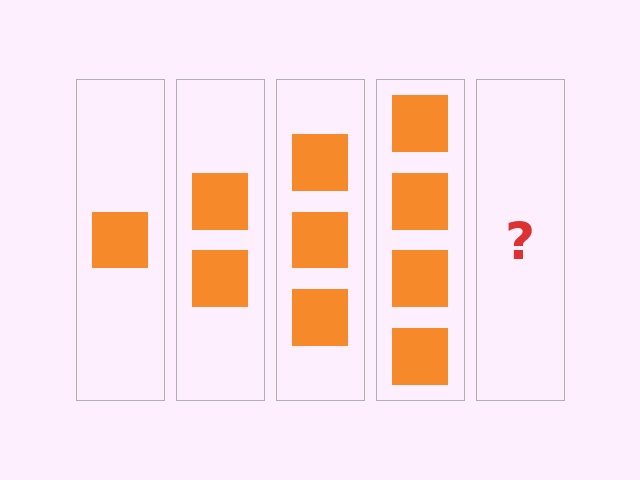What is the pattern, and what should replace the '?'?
The pattern is that each step adds one more square. The '?' should be 5 squares.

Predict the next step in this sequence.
The next step is 5 squares.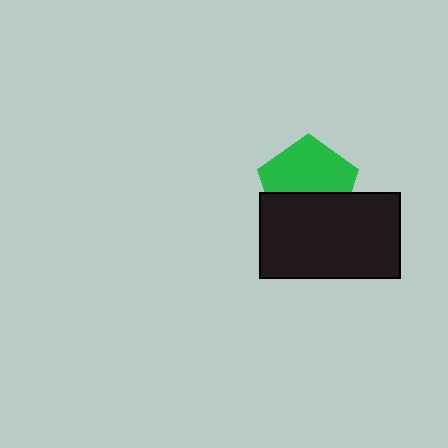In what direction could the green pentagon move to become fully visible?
The green pentagon could move up. That would shift it out from behind the black rectangle entirely.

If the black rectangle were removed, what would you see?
You would see the complete green pentagon.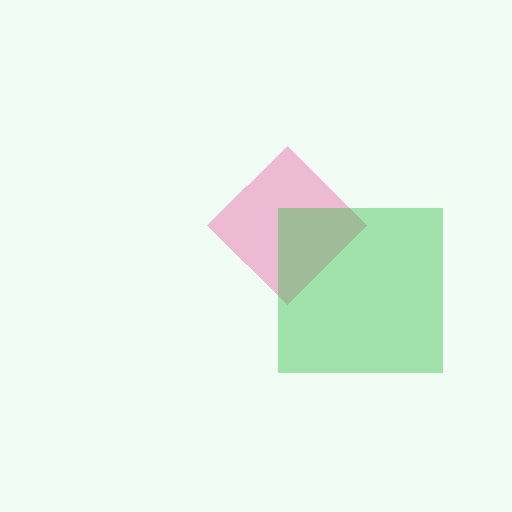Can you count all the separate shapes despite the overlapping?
Yes, there are 2 separate shapes.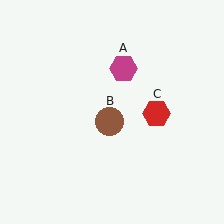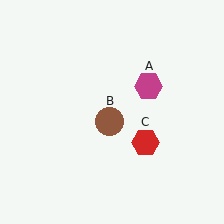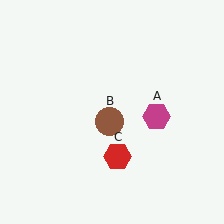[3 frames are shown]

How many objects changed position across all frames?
2 objects changed position: magenta hexagon (object A), red hexagon (object C).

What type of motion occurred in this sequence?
The magenta hexagon (object A), red hexagon (object C) rotated clockwise around the center of the scene.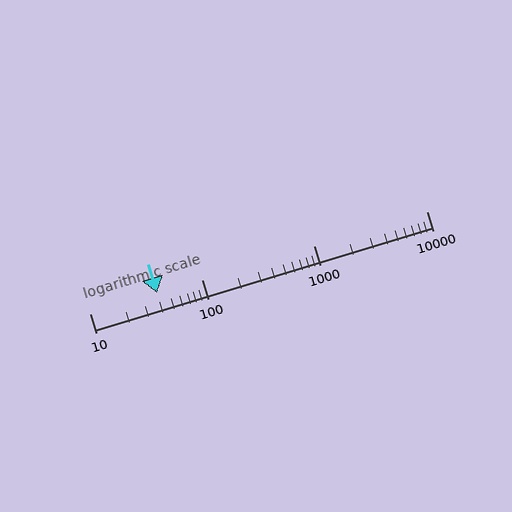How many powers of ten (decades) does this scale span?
The scale spans 3 decades, from 10 to 10000.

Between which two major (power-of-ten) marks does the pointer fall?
The pointer is between 10 and 100.